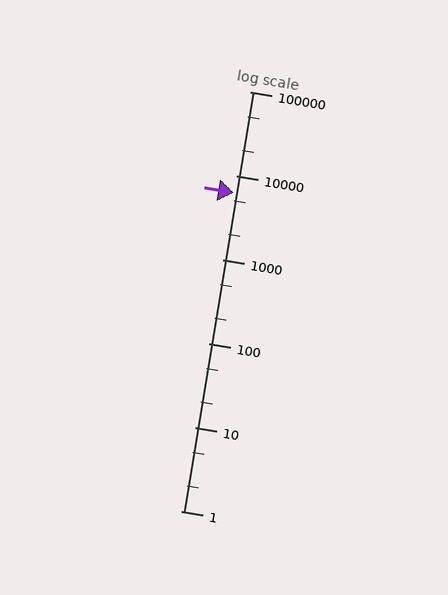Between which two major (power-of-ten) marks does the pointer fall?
The pointer is between 1000 and 10000.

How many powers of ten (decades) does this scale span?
The scale spans 5 decades, from 1 to 100000.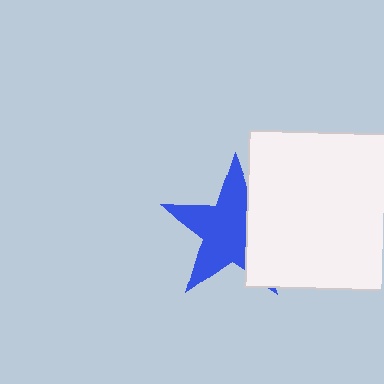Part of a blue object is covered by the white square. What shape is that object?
It is a star.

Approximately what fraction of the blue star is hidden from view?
Roughly 33% of the blue star is hidden behind the white square.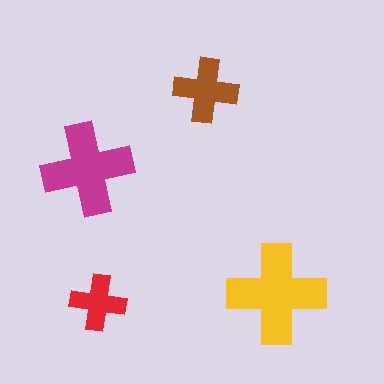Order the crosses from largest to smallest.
the yellow one, the magenta one, the brown one, the red one.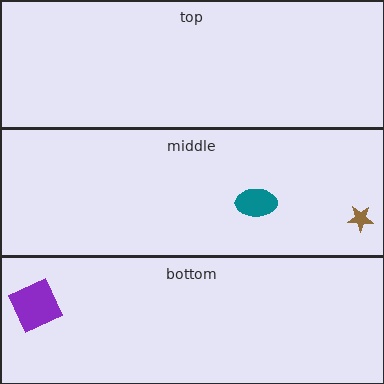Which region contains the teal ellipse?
The middle region.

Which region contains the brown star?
The middle region.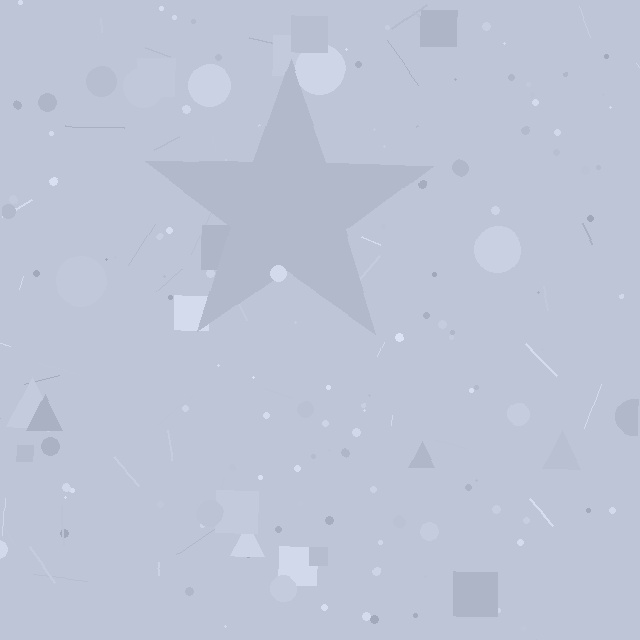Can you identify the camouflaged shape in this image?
The camouflaged shape is a star.